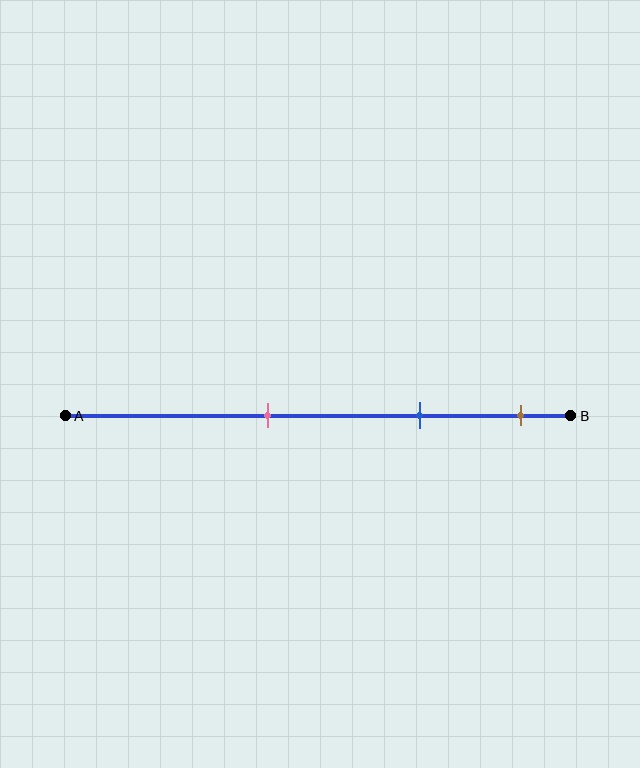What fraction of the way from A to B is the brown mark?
The brown mark is approximately 90% (0.9) of the way from A to B.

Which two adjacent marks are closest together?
The blue and brown marks are the closest adjacent pair.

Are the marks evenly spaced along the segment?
Yes, the marks are approximately evenly spaced.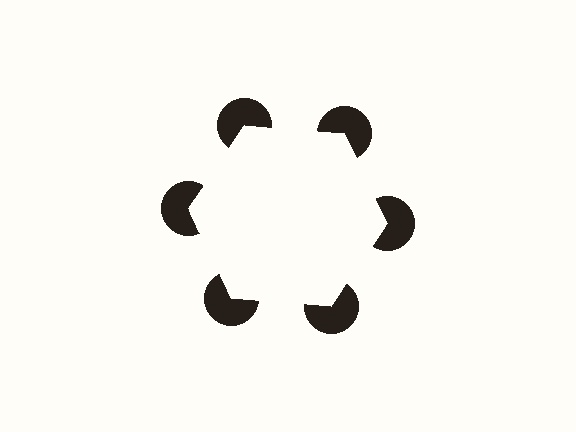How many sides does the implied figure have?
6 sides.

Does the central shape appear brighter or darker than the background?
It typically appears slightly brighter than the background, even though no actual brightness change is drawn.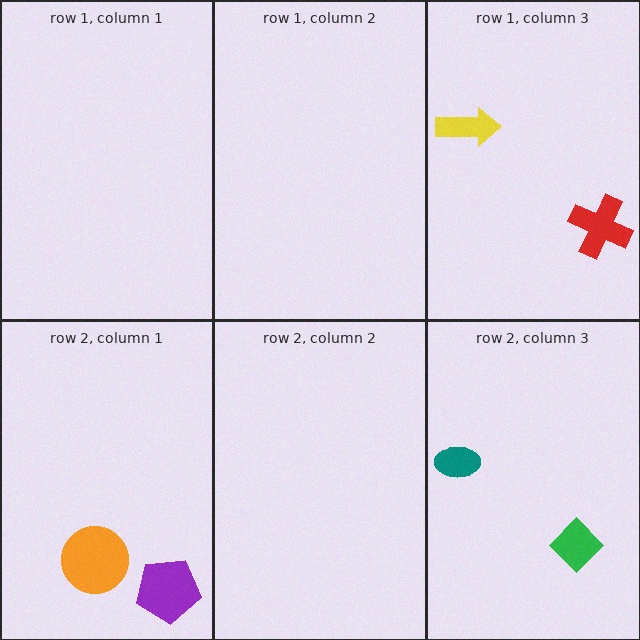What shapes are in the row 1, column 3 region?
The red cross, the yellow arrow.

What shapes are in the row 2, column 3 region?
The teal ellipse, the green diamond.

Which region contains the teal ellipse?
The row 2, column 3 region.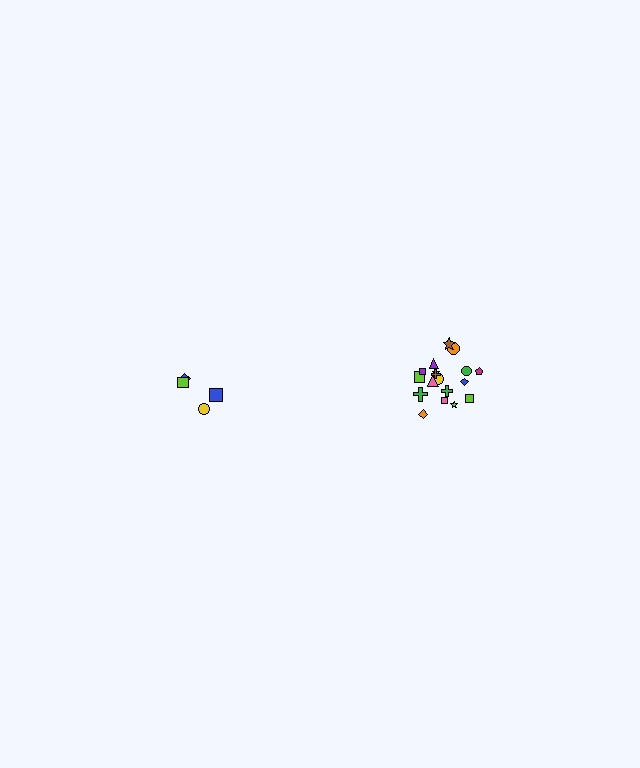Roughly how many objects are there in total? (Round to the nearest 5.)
Roughly 20 objects in total.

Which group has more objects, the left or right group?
The right group.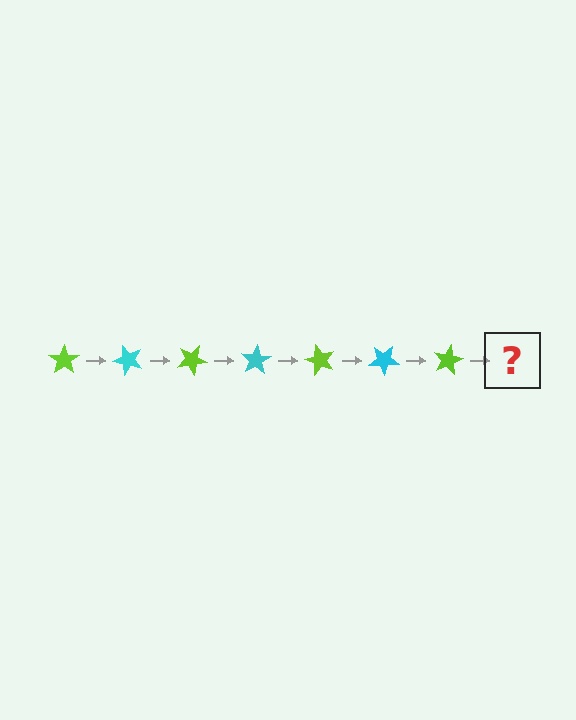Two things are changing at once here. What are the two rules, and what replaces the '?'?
The two rules are that it rotates 50 degrees each step and the color cycles through lime and cyan. The '?' should be a cyan star, rotated 350 degrees from the start.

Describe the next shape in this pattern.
It should be a cyan star, rotated 350 degrees from the start.